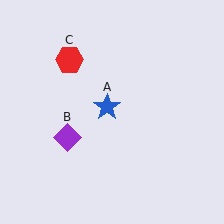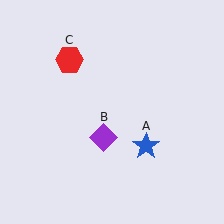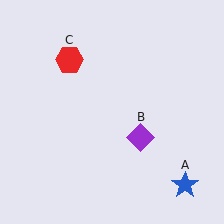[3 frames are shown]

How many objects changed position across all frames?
2 objects changed position: blue star (object A), purple diamond (object B).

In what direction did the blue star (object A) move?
The blue star (object A) moved down and to the right.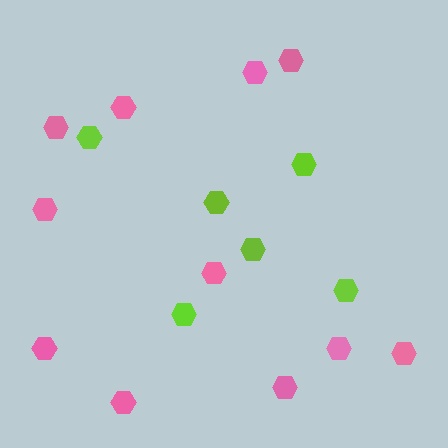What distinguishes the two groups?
There are 2 groups: one group of lime hexagons (6) and one group of pink hexagons (11).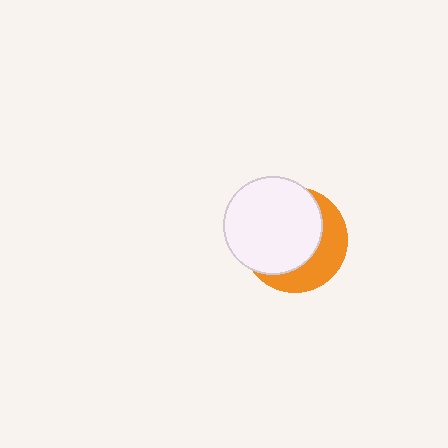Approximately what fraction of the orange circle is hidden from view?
Roughly 64% of the orange circle is hidden behind the white circle.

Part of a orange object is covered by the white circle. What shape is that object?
It is a circle.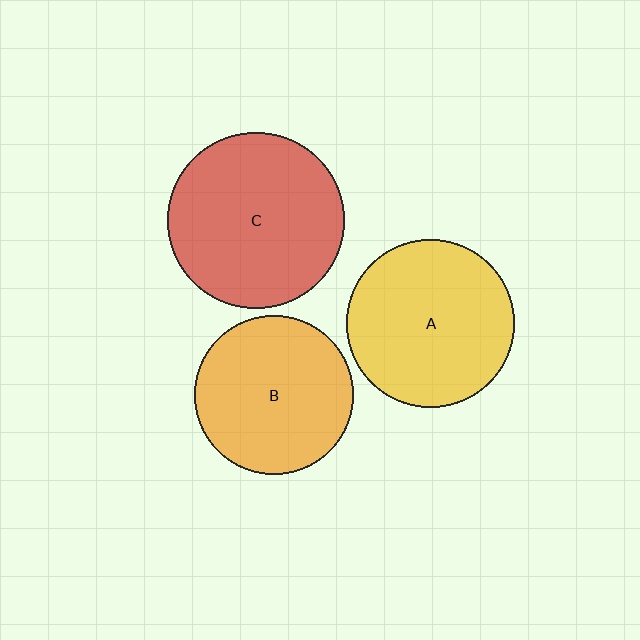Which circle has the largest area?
Circle C (red).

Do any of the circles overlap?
No, none of the circles overlap.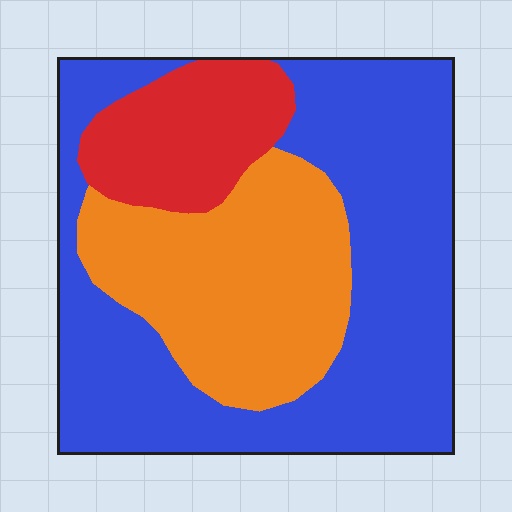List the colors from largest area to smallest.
From largest to smallest: blue, orange, red.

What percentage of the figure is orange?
Orange takes up between a quarter and a half of the figure.